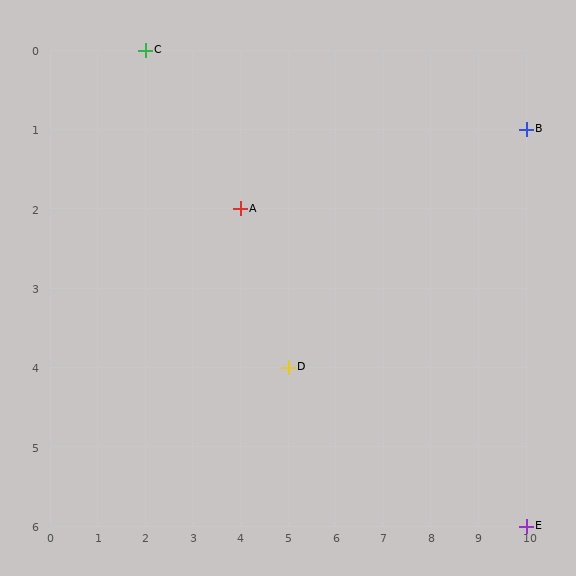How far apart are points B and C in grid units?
Points B and C are 8 columns and 1 row apart (about 8.1 grid units diagonally).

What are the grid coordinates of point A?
Point A is at grid coordinates (4, 2).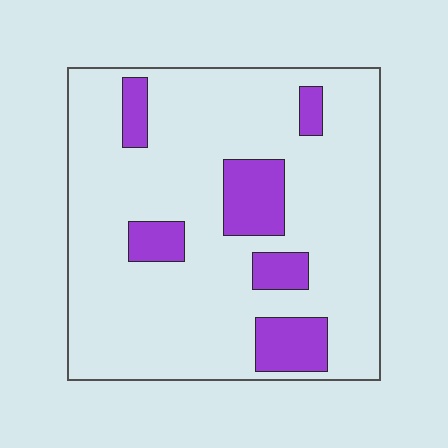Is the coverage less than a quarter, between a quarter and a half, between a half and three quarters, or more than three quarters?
Less than a quarter.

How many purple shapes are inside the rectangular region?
6.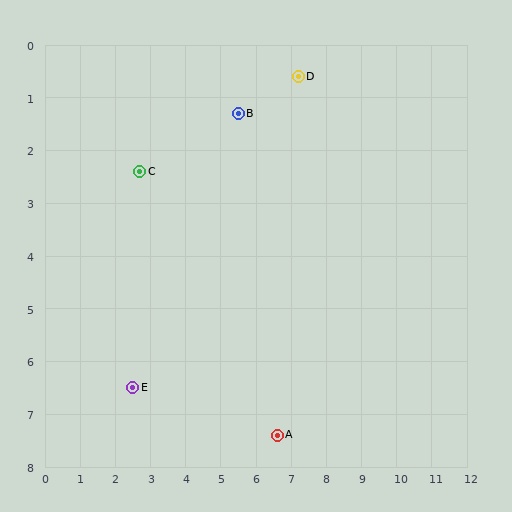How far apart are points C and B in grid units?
Points C and B are about 3.0 grid units apart.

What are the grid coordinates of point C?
Point C is at approximately (2.7, 2.4).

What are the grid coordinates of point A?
Point A is at approximately (6.6, 7.4).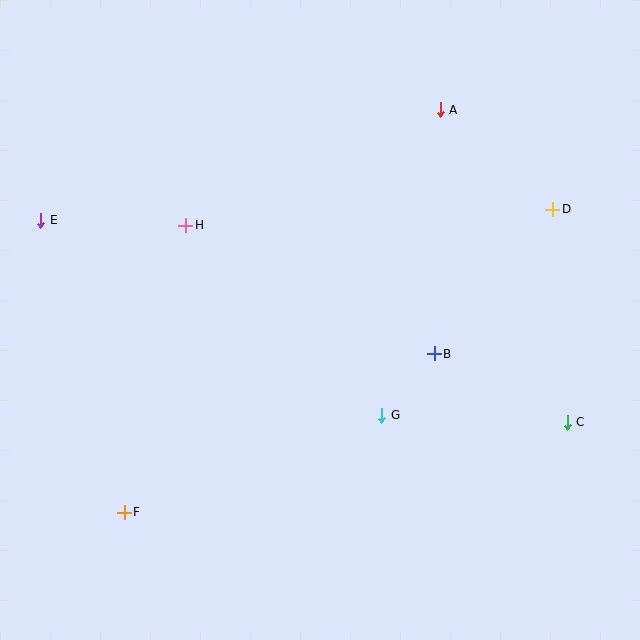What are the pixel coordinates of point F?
Point F is at (124, 512).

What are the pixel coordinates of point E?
Point E is at (41, 220).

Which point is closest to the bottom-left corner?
Point F is closest to the bottom-left corner.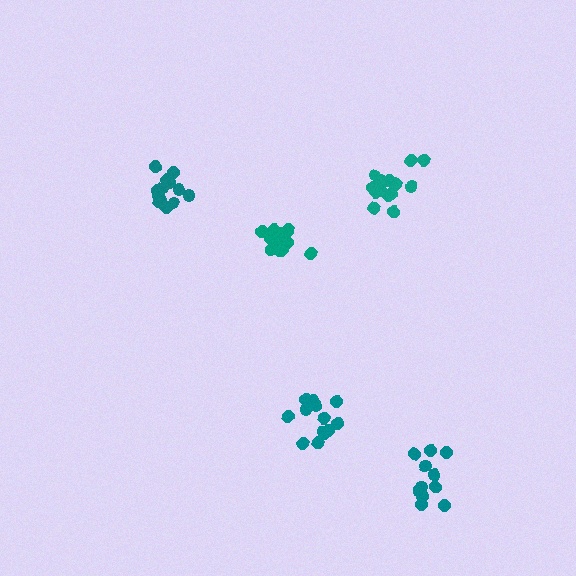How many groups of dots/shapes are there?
There are 5 groups.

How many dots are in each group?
Group 1: 15 dots, Group 2: 11 dots, Group 3: 16 dots, Group 4: 16 dots, Group 5: 14 dots (72 total).